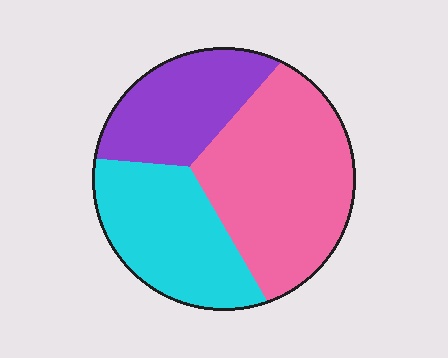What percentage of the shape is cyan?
Cyan takes up about one third (1/3) of the shape.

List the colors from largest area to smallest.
From largest to smallest: pink, cyan, purple.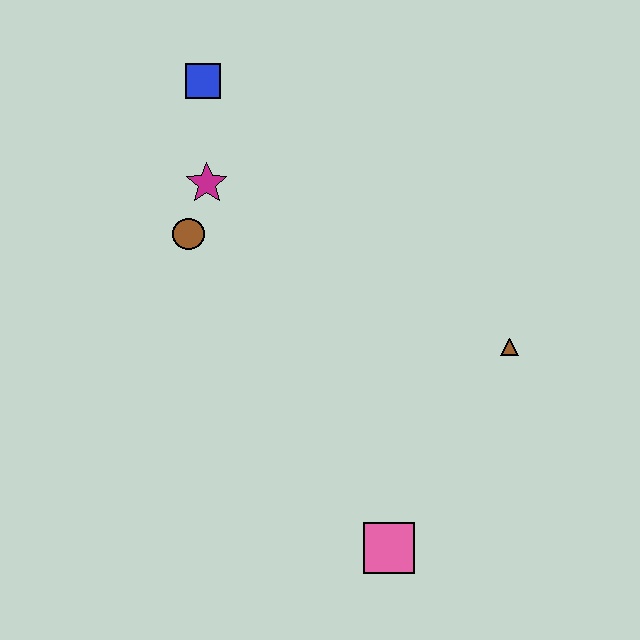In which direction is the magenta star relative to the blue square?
The magenta star is below the blue square.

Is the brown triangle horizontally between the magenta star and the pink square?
No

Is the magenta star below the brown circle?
No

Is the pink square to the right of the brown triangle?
No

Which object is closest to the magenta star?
The brown circle is closest to the magenta star.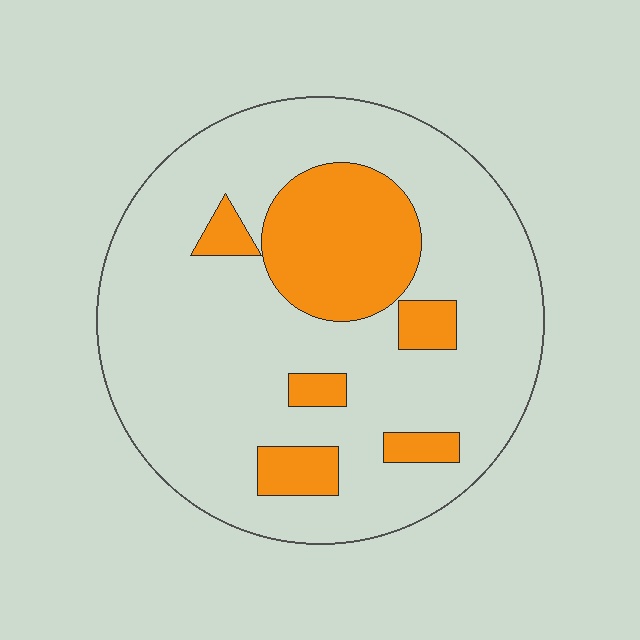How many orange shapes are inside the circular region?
6.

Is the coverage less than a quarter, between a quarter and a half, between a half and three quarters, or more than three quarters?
Less than a quarter.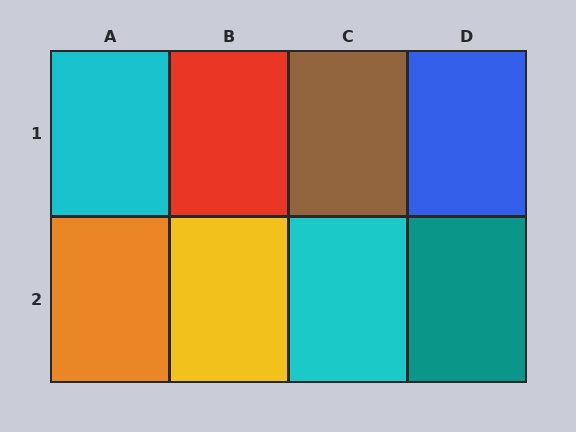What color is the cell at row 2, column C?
Cyan.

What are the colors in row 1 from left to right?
Cyan, red, brown, blue.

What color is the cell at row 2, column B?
Yellow.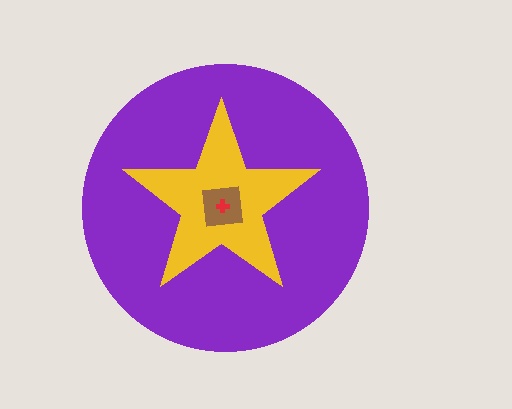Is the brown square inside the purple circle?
Yes.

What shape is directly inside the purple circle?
The yellow star.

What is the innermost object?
The red cross.